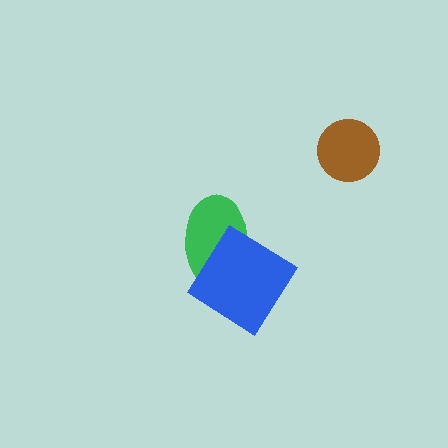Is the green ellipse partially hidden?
Yes, it is partially covered by another shape.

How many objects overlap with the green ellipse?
1 object overlaps with the green ellipse.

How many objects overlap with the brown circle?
0 objects overlap with the brown circle.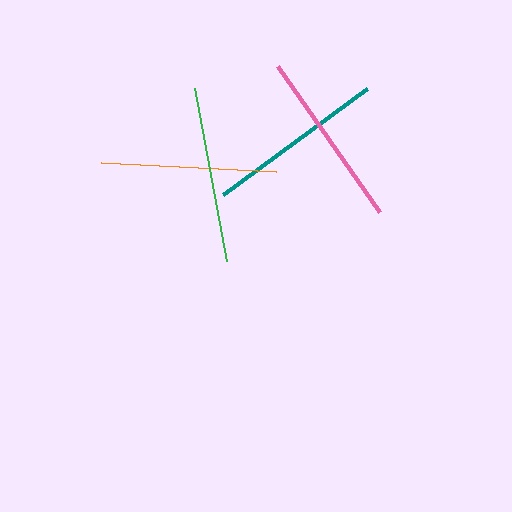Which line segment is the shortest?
The orange line is the shortest at approximately 176 pixels.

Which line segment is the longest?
The teal line is the longest at approximately 180 pixels.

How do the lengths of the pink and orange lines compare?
The pink and orange lines are approximately the same length.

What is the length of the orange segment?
The orange segment is approximately 176 pixels long.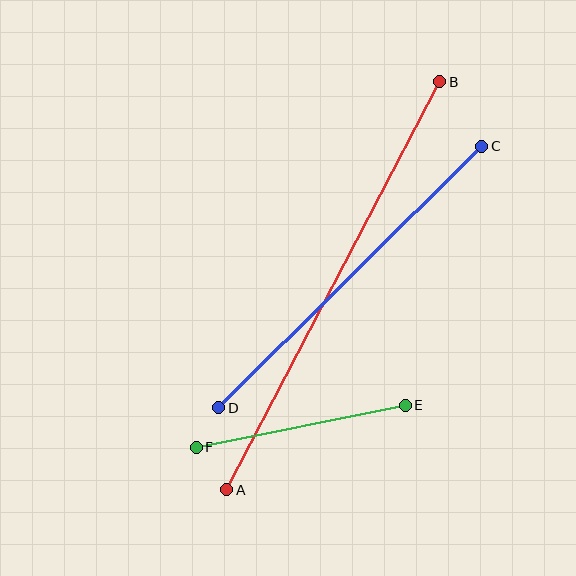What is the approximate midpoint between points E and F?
The midpoint is at approximately (301, 426) pixels.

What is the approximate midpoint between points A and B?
The midpoint is at approximately (333, 286) pixels.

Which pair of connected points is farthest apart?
Points A and B are farthest apart.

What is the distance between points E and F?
The distance is approximately 213 pixels.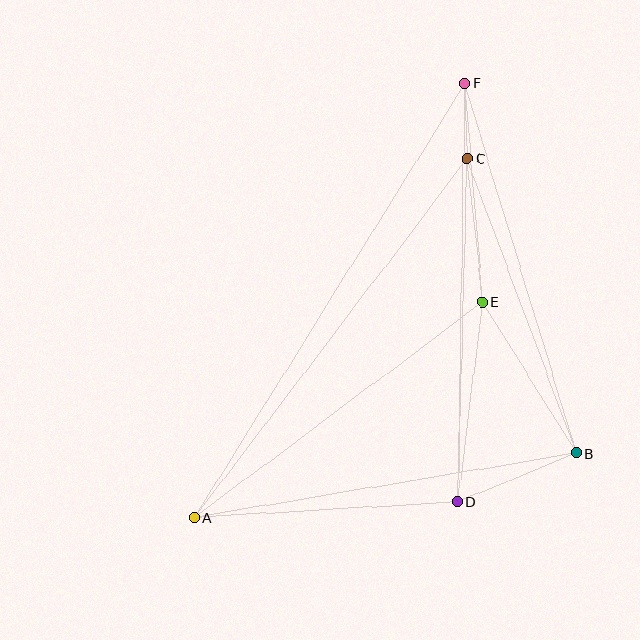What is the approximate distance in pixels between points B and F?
The distance between B and F is approximately 386 pixels.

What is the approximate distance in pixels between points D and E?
The distance between D and E is approximately 202 pixels.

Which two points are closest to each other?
Points C and F are closest to each other.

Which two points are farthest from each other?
Points A and F are farthest from each other.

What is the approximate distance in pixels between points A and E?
The distance between A and E is approximately 360 pixels.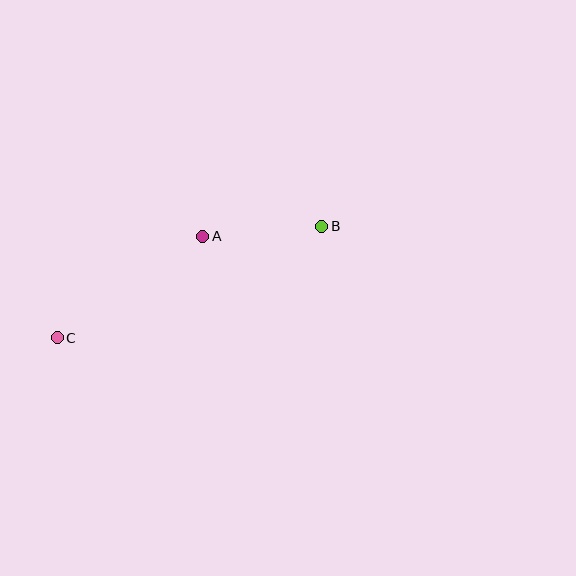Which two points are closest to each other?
Points A and B are closest to each other.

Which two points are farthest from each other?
Points B and C are farthest from each other.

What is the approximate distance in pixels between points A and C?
The distance between A and C is approximately 177 pixels.